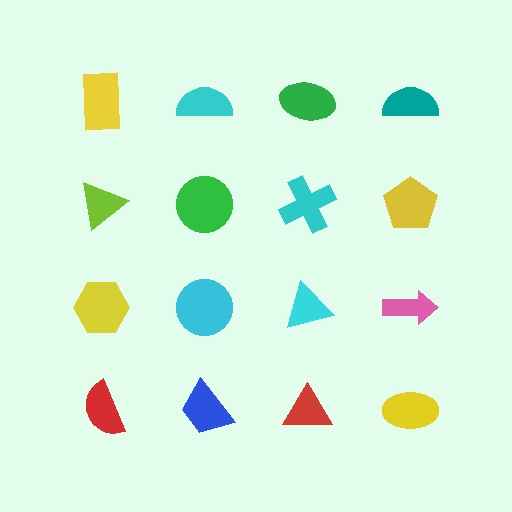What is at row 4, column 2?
A blue trapezoid.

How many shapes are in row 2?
4 shapes.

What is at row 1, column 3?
A green ellipse.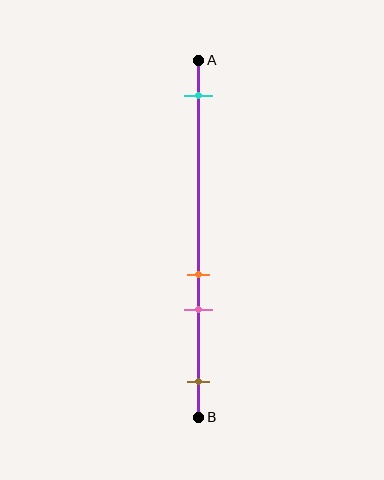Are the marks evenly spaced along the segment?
No, the marks are not evenly spaced.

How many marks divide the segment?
There are 4 marks dividing the segment.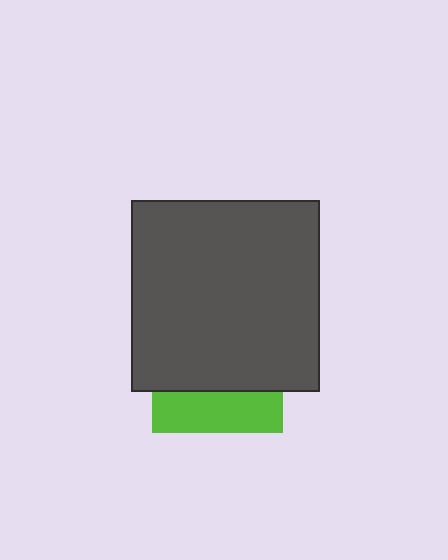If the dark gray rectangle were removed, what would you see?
You would see the complete lime square.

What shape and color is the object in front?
The object in front is a dark gray rectangle.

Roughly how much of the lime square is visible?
A small part of it is visible (roughly 32%).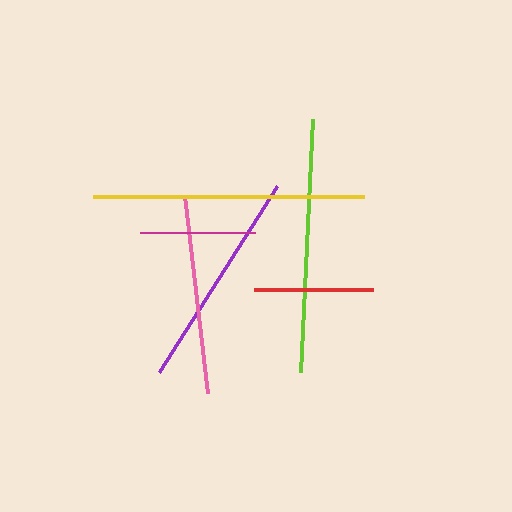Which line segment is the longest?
The yellow line is the longest at approximately 271 pixels.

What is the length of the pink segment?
The pink segment is approximately 199 pixels long.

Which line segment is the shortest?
The magenta line is the shortest at approximately 115 pixels.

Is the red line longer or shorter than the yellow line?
The yellow line is longer than the red line.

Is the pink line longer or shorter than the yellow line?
The yellow line is longer than the pink line.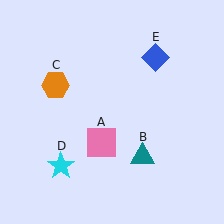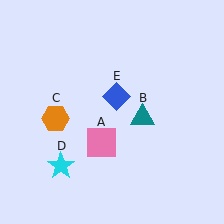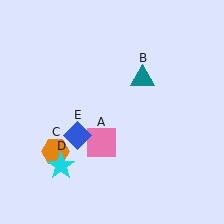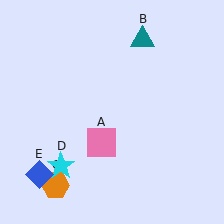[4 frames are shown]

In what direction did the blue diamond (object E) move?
The blue diamond (object E) moved down and to the left.